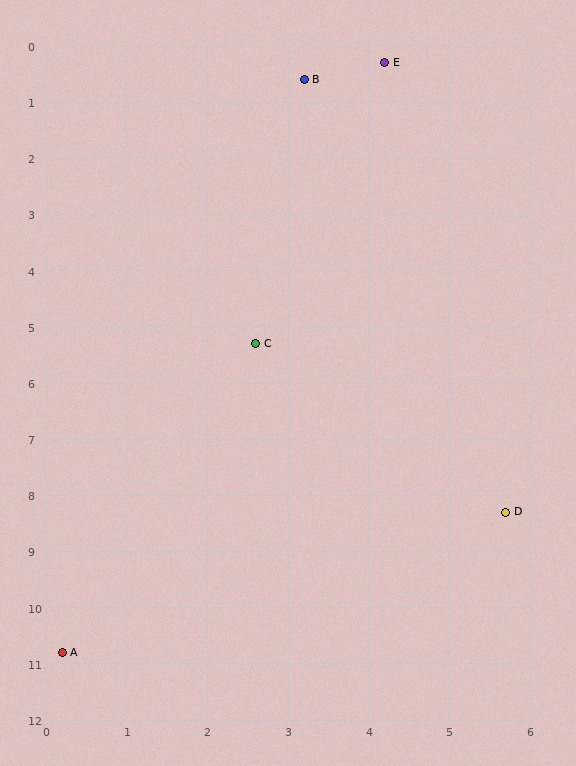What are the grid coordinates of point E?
Point E is at approximately (4.2, 0.3).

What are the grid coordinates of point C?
Point C is at approximately (2.6, 5.3).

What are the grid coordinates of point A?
Point A is at approximately (0.2, 10.8).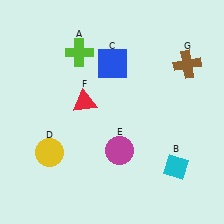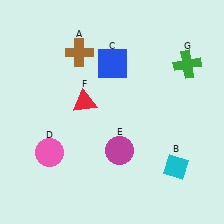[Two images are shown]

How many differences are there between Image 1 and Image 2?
There are 3 differences between the two images.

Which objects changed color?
A changed from lime to brown. D changed from yellow to pink. G changed from brown to green.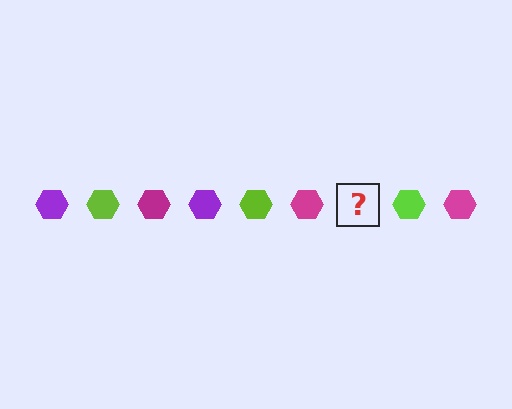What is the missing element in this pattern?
The missing element is a purple hexagon.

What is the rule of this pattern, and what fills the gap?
The rule is that the pattern cycles through purple, lime, magenta hexagons. The gap should be filled with a purple hexagon.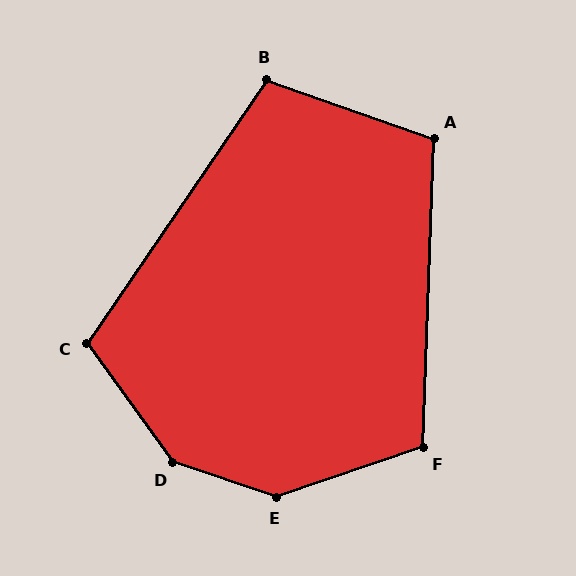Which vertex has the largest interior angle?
D, at approximately 144 degrees.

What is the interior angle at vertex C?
Approximately 110 degrees (obtuse).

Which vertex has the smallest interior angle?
B, at approximately 105 degrees.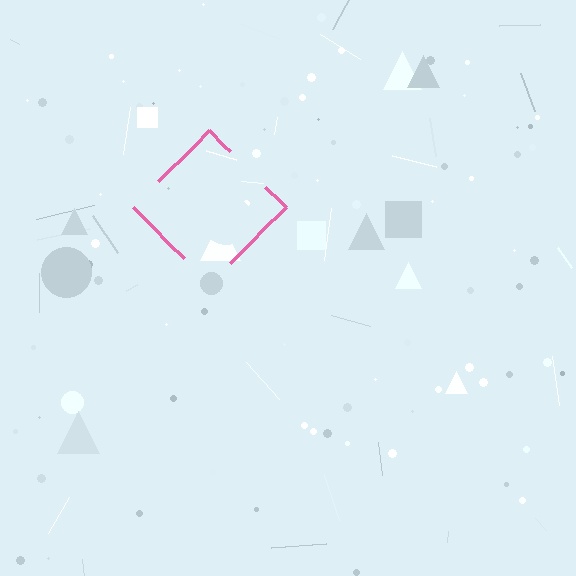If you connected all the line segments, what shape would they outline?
They would outline a diamond.